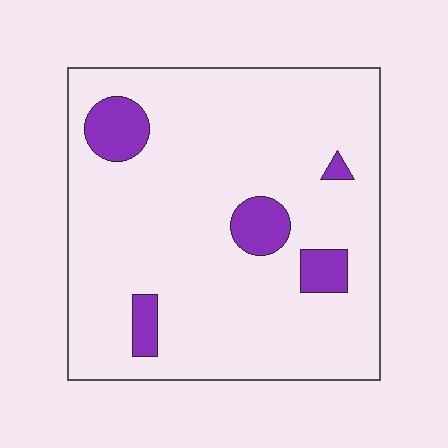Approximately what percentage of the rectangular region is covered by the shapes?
Approximately 10%.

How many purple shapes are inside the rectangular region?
5.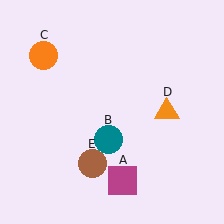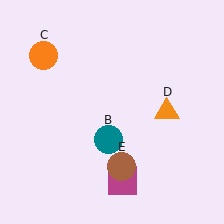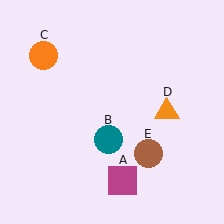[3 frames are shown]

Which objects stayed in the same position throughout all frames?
Magenta square (object A) and teal circle (object B) and orange circle (object C) and orange triangle (object D) remained stationary.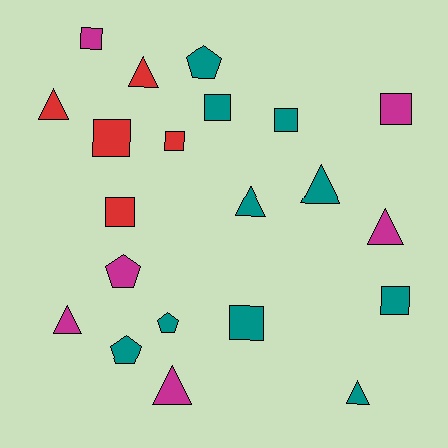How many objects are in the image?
There are 21 objects.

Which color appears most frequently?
Teal, with 10 objects.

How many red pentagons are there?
There are no red pentagons.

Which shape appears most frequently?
Square, with 9 objects.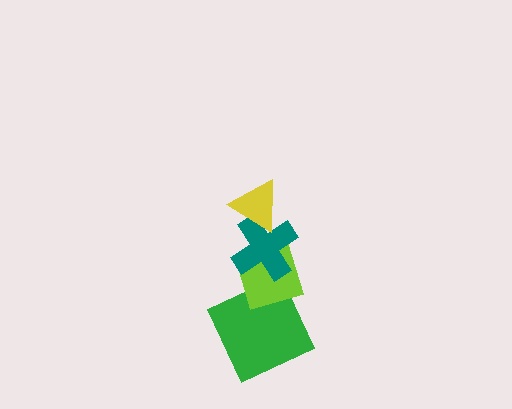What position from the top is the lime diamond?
The lime diamond is 3rd from the top.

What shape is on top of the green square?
The lime diamond is on top of the green square.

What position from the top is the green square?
The green square is 4th from the top.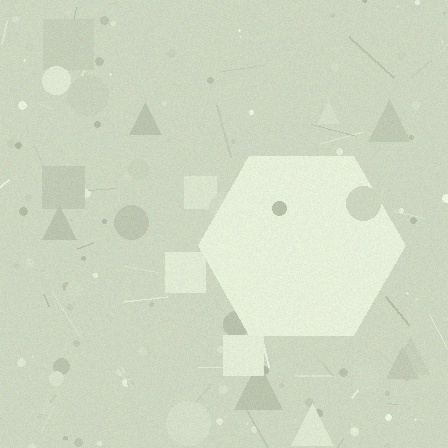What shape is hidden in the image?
A hexagon is hidden in the image.